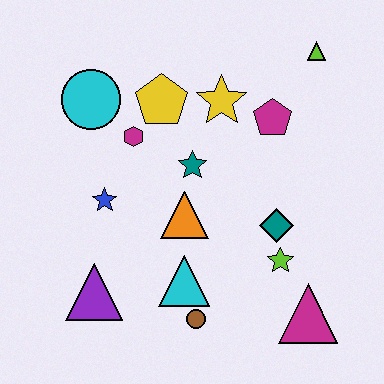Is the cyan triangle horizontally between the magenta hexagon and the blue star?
No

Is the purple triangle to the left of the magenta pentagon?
Yes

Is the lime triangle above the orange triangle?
Yes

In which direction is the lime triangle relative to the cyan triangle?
The lime triangle is above the cyan triangle.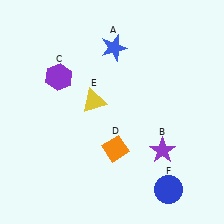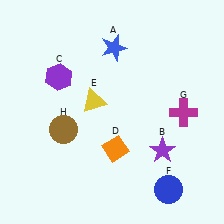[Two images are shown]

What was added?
A magenta cross (G), a brown circle (H) were added in Image 2.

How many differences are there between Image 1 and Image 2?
There are 2 differences between the two images.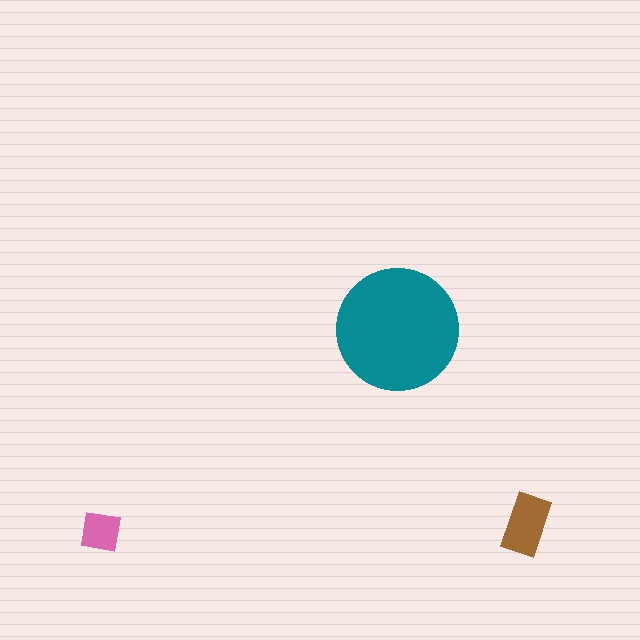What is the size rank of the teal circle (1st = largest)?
1st.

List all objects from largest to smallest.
The teal circle, the brown rectangle, the pink square.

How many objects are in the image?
There are 3 objects in the image.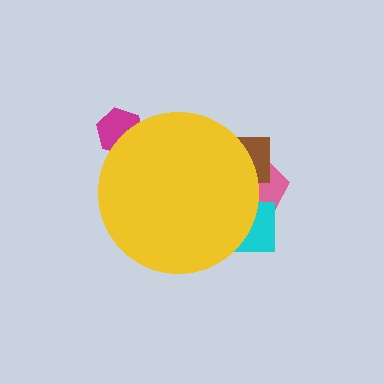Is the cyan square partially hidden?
Yes, the cyan square is partially hidden behind the yellow circle.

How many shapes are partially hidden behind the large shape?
4 shapes are partially hidden.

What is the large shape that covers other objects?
A yellow circle.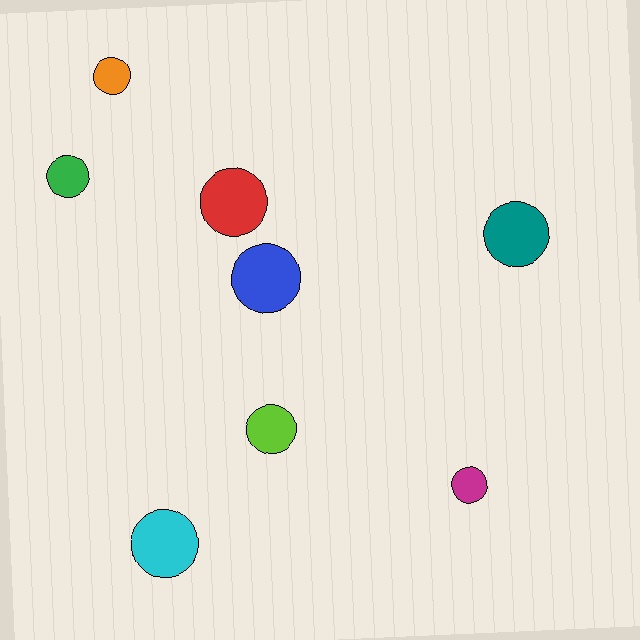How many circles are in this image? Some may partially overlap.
There are 8 circles.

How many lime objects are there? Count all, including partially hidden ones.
There is 1 lime object.